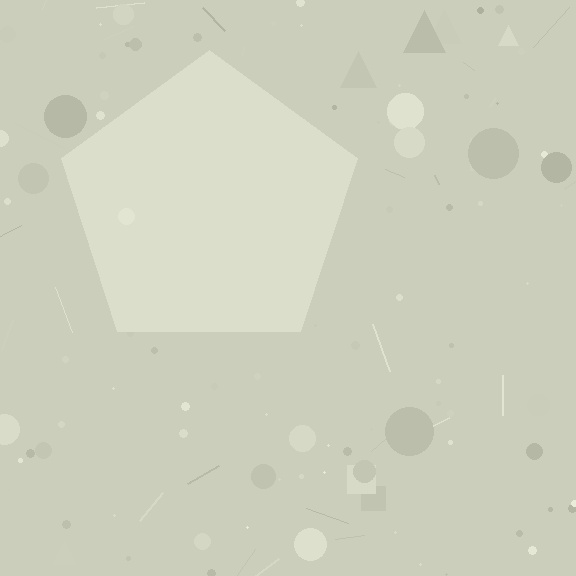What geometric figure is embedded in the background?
A pentagon is embedded in the background.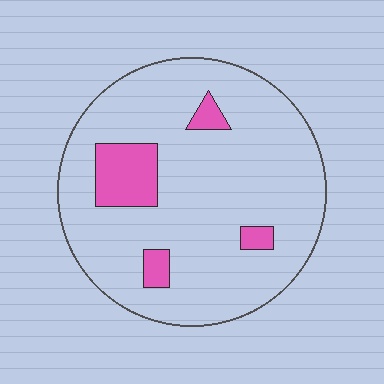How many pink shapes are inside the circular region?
4.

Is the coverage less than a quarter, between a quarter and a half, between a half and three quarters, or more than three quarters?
Less than a quarter.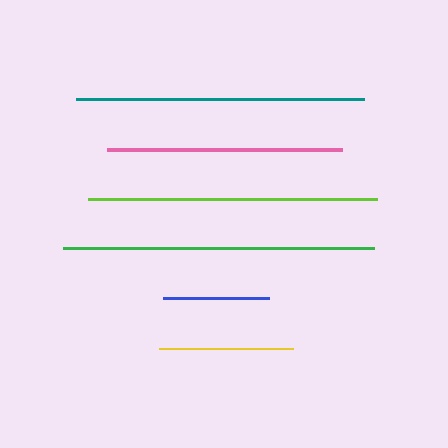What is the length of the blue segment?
The blue segment is approximately 106 pixels long.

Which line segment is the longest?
The green line is the longest at approximately 311 pixels.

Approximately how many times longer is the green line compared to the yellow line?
The green line is approximately 2.3 times the length of the yellow line.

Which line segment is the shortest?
The blue line is the shortest at approximately 106 pixels.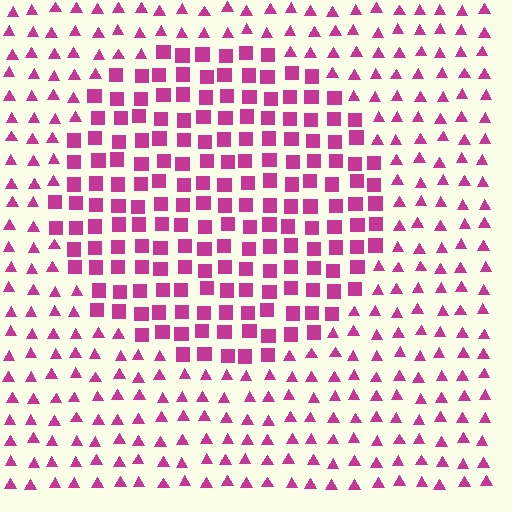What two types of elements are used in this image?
The image uses squares inside the circle region and triangles outside it.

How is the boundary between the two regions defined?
The boundary is defined by a change in element shape: squares inside vs. triangles outside. All elements share the same color and spacing.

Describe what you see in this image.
The image is filled with small magenta elements arranged in a uniform grid. A circle-shaped region contains squares, while the surrounding area contains triangles. The boundary is defined purely by the change in element shape.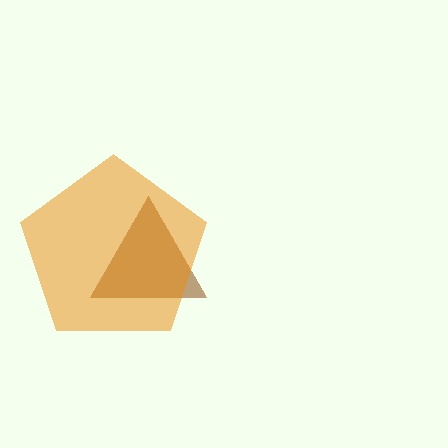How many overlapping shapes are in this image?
There are 2 overlapping shapes in the image.